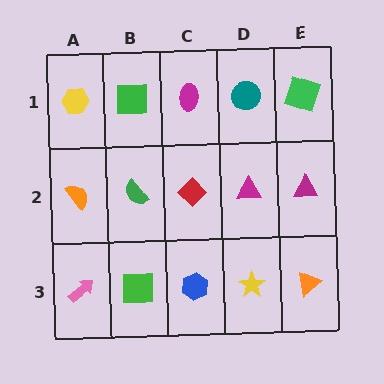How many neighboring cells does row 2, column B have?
4.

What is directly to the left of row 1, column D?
A magenta ellipse.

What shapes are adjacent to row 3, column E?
A magenta triangle (row 2, column E), a yellow star (row 3, column D).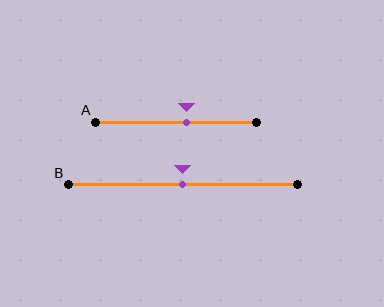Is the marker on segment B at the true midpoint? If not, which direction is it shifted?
Yes, the marker on segment B is at the true midpoint.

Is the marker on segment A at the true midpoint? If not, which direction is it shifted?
No, the marker on segment A is shifted to the right by about 7% of the segment length.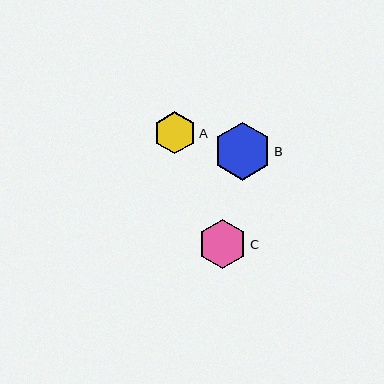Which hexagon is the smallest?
Hexagon A is the smallest with a size of approximately 42 pixels.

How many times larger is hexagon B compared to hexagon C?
Hexagon B is approximately 1.2 times the size of hexagon C.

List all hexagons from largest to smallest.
From largest to smallest: B, C, A.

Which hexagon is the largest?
Hexagon B is the largest with a size of approximately 58 pixels.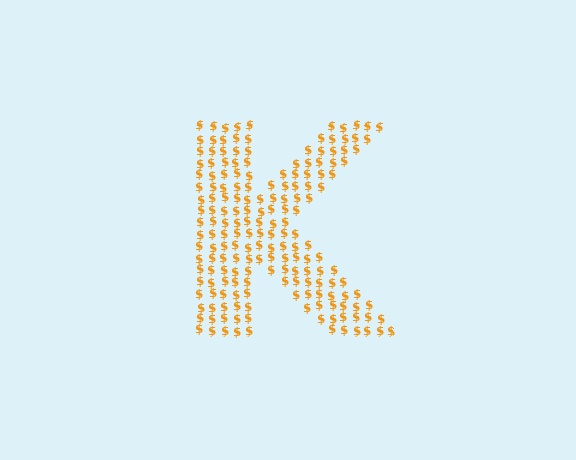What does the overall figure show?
The overall figure shows the letter K.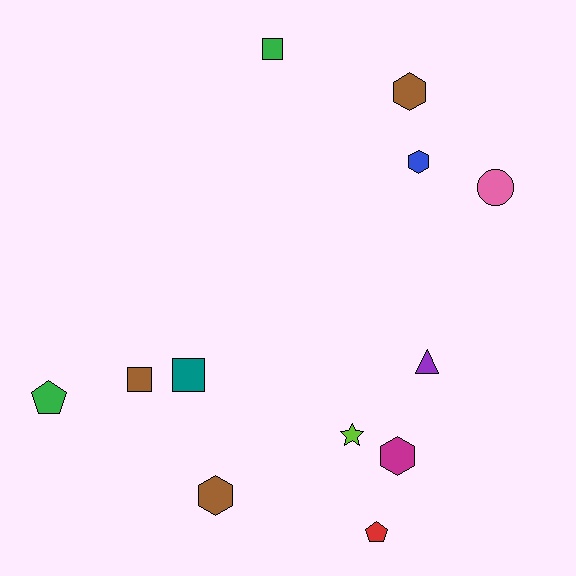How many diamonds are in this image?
There are no diamonds.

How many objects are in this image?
There are 12 objects.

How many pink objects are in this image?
There is 1 pink object.